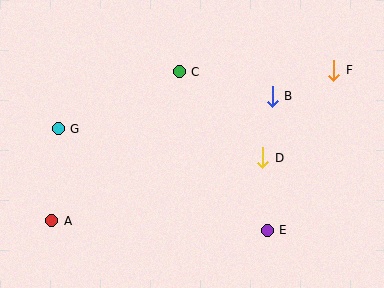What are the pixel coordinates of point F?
Point F is at (334, 70).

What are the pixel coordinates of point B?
Point B is at (272, 96).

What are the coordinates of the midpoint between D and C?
The midpoint between D and C is at (221, 115).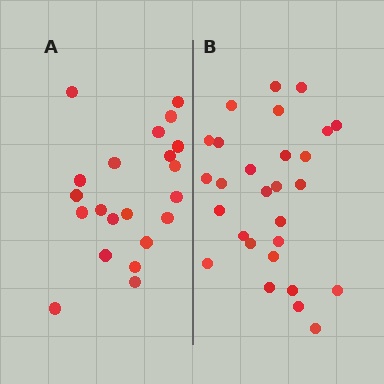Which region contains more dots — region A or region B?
Region B (the right region) has more dots.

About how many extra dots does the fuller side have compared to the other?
Region B has roughly 8 or so more dots than region A.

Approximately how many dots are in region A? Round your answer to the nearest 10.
About 20 dots. (The exact count is 21, which rounds to 20.)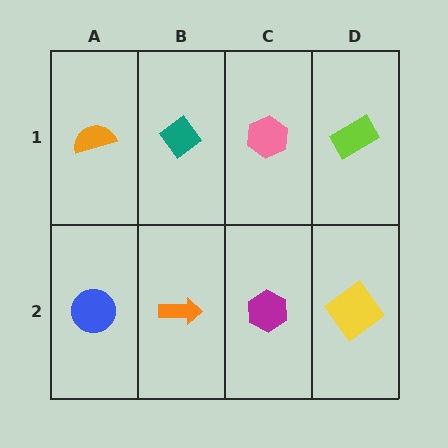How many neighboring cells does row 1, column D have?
2.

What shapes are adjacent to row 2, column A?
An orange semicircle (row 1, column A), an orange arrow (row 2, column B).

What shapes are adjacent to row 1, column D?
A yellow diamond (row 2, column D), a pink hexagon (row 1, column C).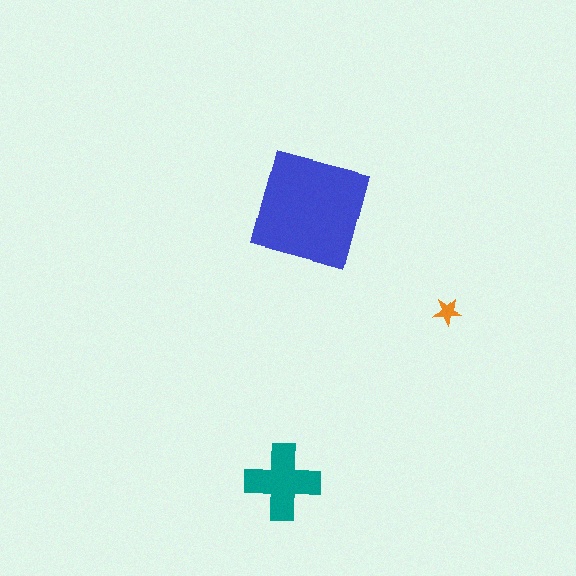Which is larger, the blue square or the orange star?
The blue square.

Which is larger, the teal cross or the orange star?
The teal cross.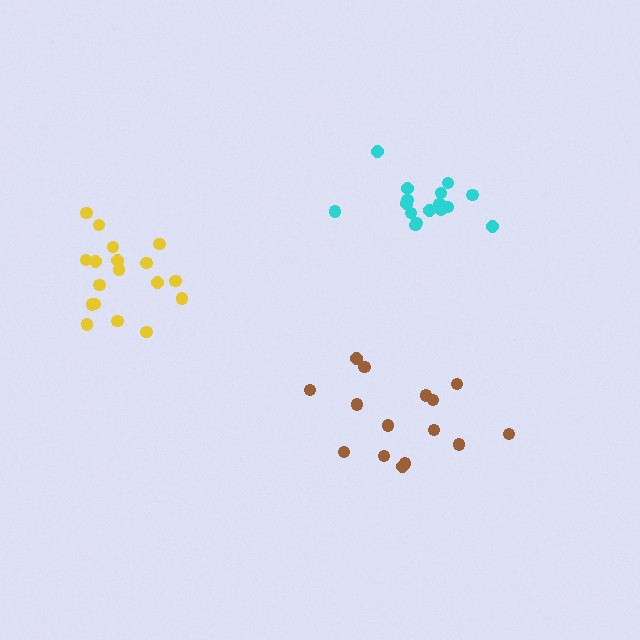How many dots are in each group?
Group 1: 15 dots, Group 2: 18 dots, Group 3: 16 dots (49 total).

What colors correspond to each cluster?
The clusters are colored: brown, yellow, cyan.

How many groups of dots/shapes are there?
There are 3 groups.